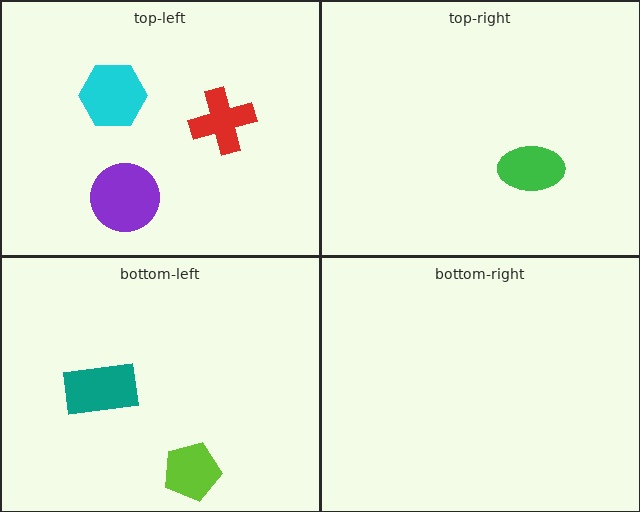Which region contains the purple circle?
The top-left region.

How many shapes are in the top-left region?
3.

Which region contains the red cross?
The top-left region.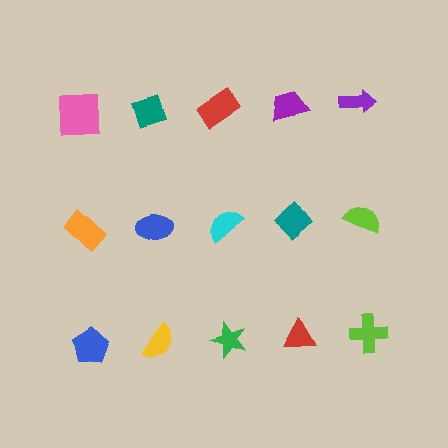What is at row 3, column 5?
A lime cross.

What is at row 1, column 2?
A teal diamond.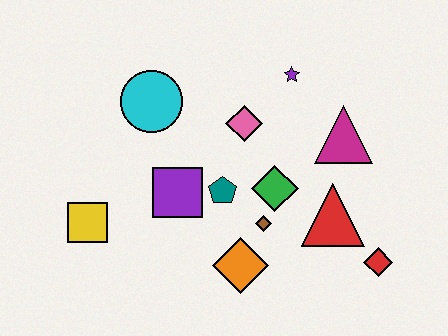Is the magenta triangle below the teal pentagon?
No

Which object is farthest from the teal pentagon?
The red diamond is farthest from the teal pentagon.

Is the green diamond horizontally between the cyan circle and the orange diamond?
No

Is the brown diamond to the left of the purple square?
No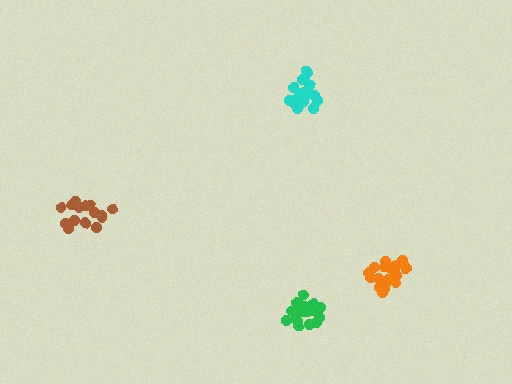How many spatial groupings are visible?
There are 4 spatial groupings.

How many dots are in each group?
Group 1: 15 dots, Group 2: 21 dots, Group 3: 20 dots, Group 4: 21 dots (77 total).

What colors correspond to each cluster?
The clusters are colored: brown, cyan, green, orange.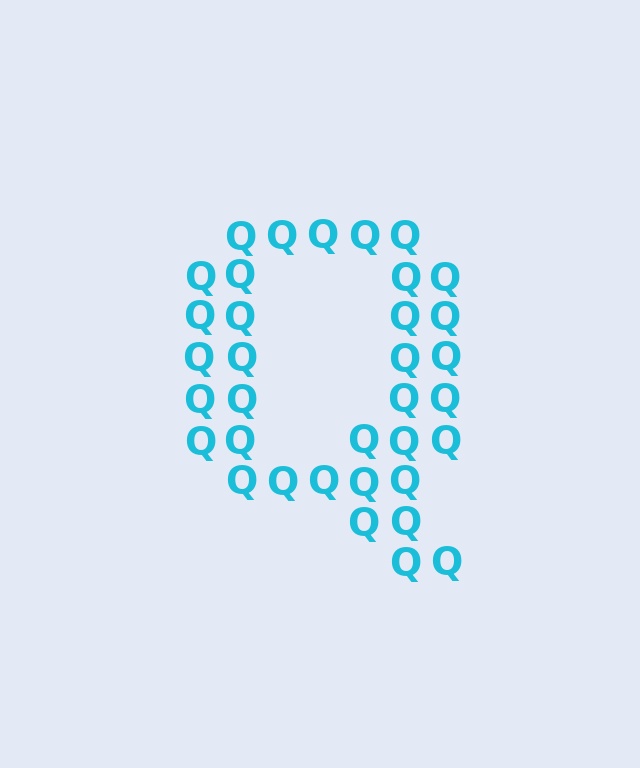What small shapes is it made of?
It is made of small letter Q's.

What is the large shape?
The large shape is the letter Q.